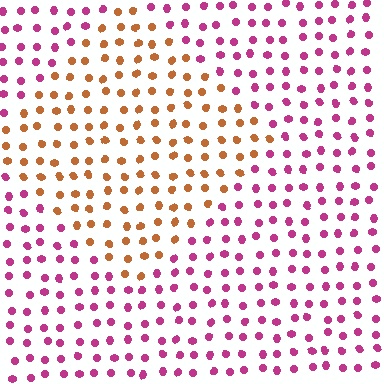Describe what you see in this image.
The image is filled with small magenta elements in a uniform arrangement. A diamond-shaped region is visible where the elements are tinted to a slightly different hue, forming a subtle color boundary.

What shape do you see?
I see a diamond.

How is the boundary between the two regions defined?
The boundary is defined purely by a slight shift in hue (about 61 degrees). Spacing, size, and orientation are identical on both sides.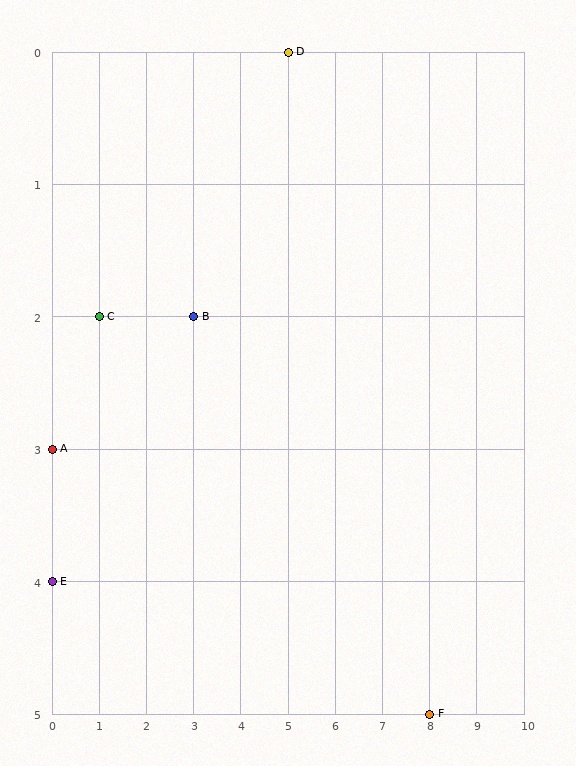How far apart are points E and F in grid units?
Points E and F are 8 columns and 1 row apart (about 8.1 grid units diagonally).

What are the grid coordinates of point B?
Point B is at grid coordinates (3, 2).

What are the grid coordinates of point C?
Point C is at grid coordinates (1, 2).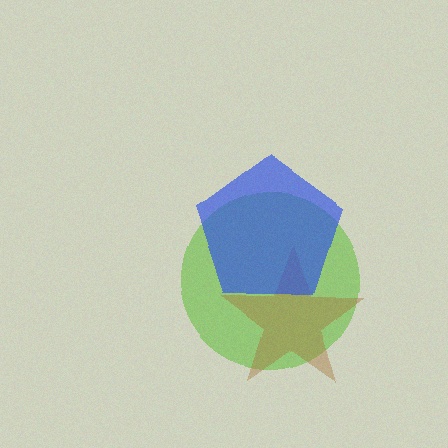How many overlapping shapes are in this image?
There are 3 overlapping shapes in the image.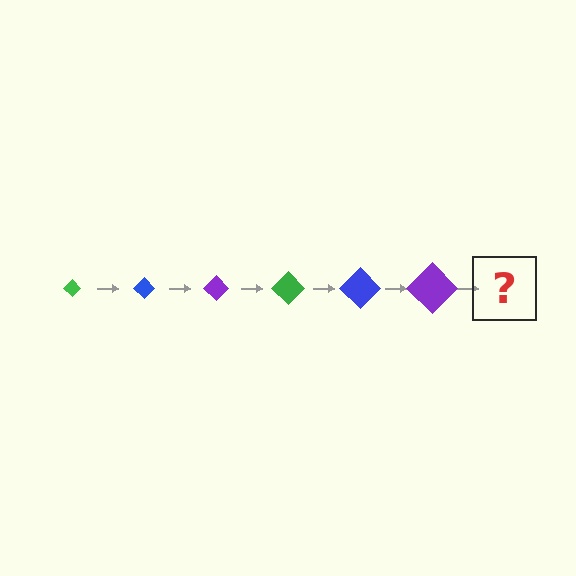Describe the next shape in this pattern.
It should be a green diamond, larger than the previous one.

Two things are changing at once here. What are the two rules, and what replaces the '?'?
The two rules are that the diamond grows larger each step and the color cycles through green, blue, and purple. The '?' should be a green diamond, larger than the previous one.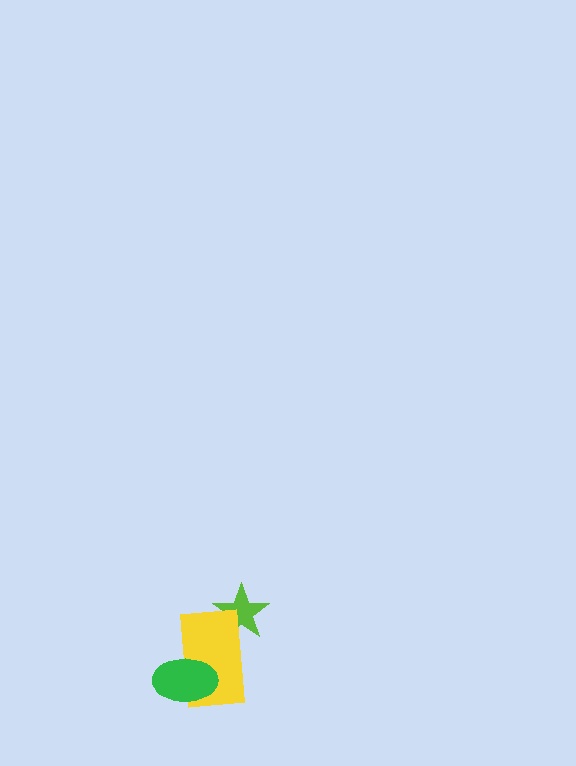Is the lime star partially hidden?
Yes, it is partially covered by another shape.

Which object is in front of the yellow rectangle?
The green ellipse is in front of the yellow rectangle.